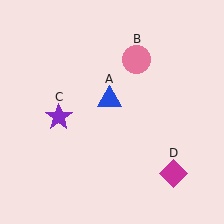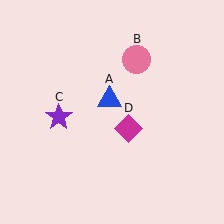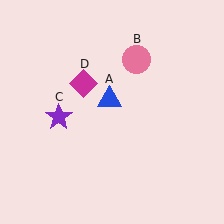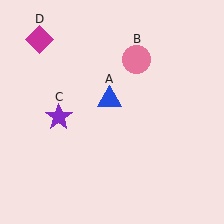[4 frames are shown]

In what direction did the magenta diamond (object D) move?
The magenta diamond (object D) moved up and to the left.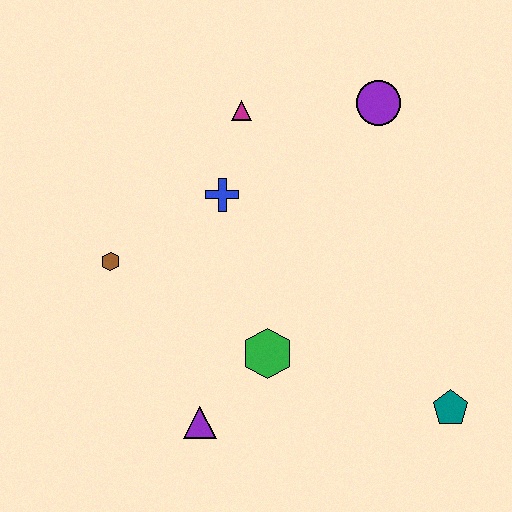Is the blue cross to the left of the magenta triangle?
Yes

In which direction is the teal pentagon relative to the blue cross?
The teal pentagon is to the right of the blue cross.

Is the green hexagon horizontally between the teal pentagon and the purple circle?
No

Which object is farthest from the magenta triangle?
The teal pentagon is farthest from the magenta triangle.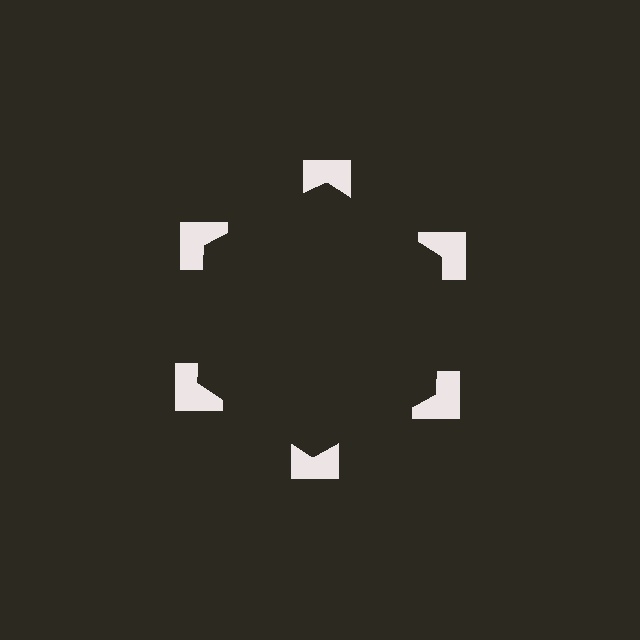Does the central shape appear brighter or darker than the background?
It typically appears slightly darker than the background, even though no actual brightness change is drawn.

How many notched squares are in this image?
There are 6 — one at each vertex of the illusory hexagon.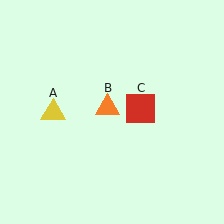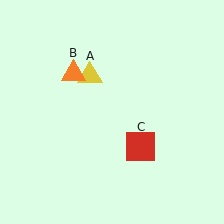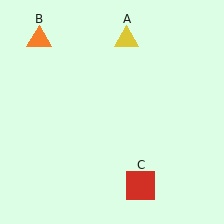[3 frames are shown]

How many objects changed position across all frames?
3 objects changed position: yellow triangle (object A), orange triangle (object B), red square (object C).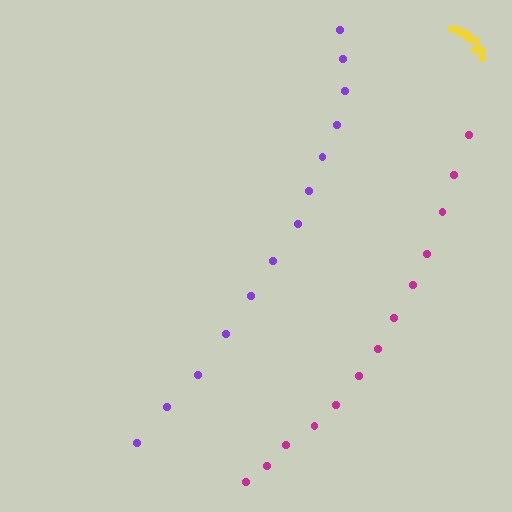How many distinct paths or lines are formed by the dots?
There are 3 distinct paths.